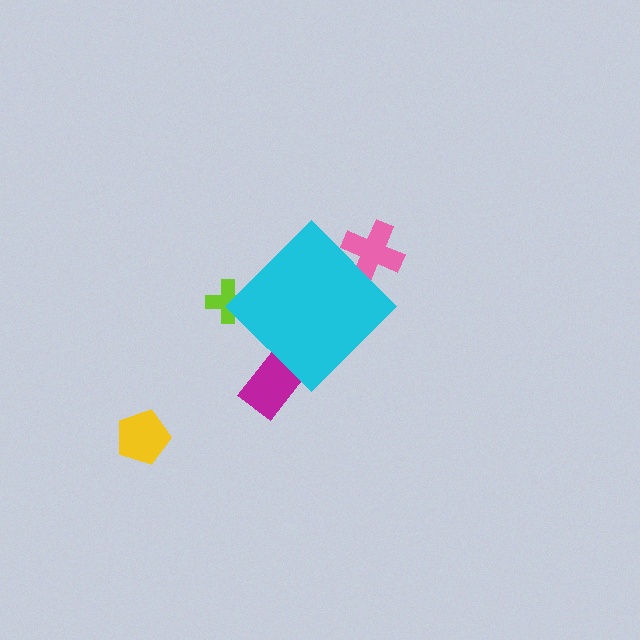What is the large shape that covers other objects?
A cyan diamond.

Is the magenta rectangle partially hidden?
Yes, the magenta rectangle is partially hidden behind the cyan diamond.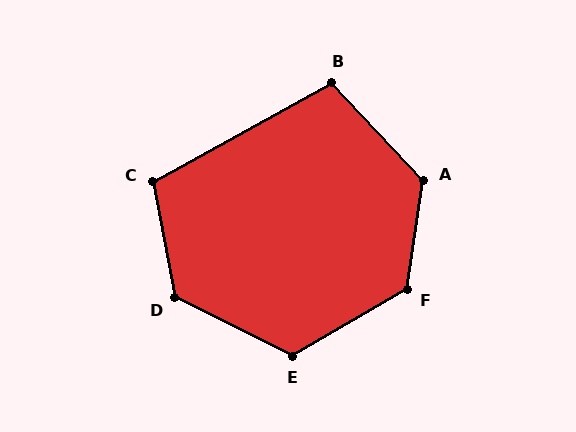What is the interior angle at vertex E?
Approximately 124 degrees (obtuse).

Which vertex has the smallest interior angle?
B, at approximately 104 degrees.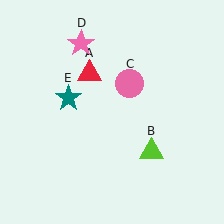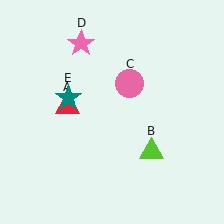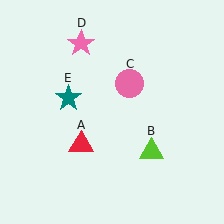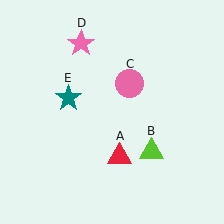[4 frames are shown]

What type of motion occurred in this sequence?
The red triangle (object A) rotated counterclockwise around the center of the scene.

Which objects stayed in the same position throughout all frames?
Lime triangle (object B) and pink circle (object C) and pink star (object D) and teal star (object E) remained stationary.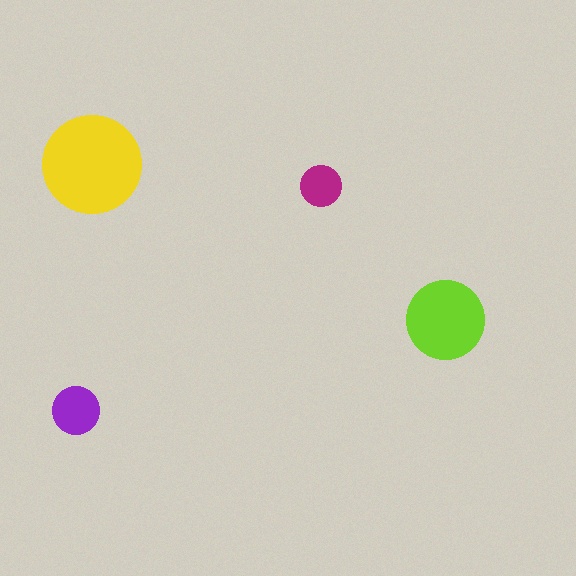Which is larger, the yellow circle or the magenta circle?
The yellow one.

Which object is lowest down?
The purple circle is bottommost.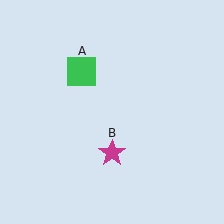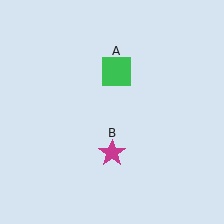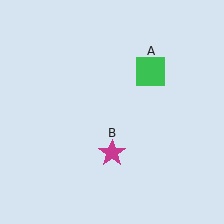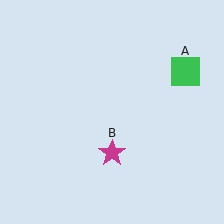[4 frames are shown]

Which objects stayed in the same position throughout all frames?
Magenta star (object B) remained stationary.